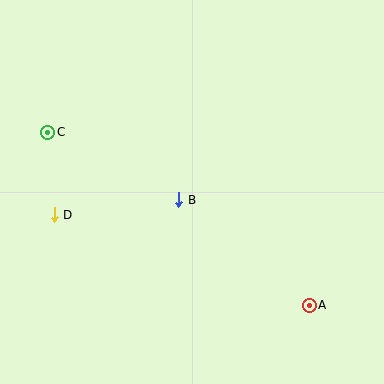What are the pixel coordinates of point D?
Point D is at (54, 215).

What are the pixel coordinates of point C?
Point C is at (48, 132).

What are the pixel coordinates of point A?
Point A is at (309, 305).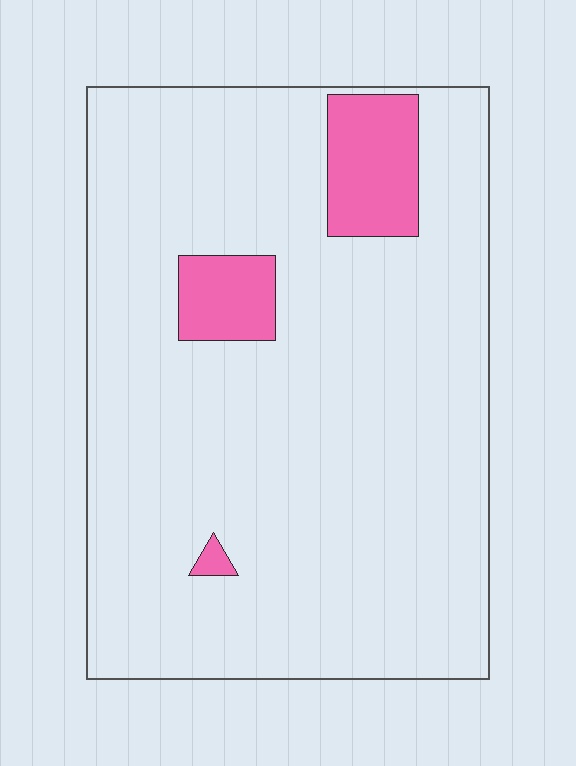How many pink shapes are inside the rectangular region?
3.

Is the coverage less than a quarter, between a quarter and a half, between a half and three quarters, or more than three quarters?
Less than a quarter.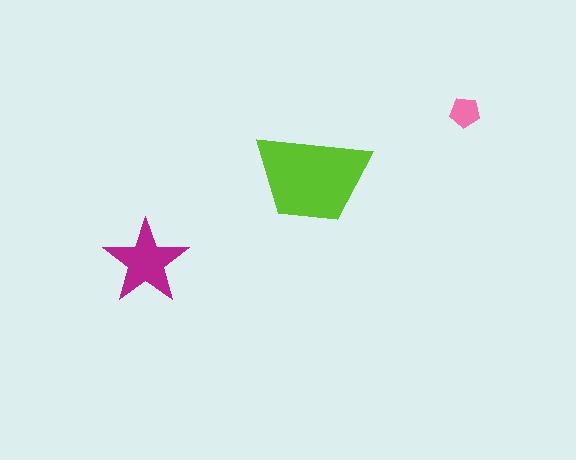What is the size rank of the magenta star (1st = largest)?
2nd.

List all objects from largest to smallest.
The lime trapezoid, the magenta star, the pink pentagon.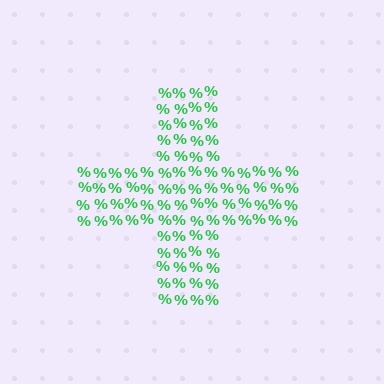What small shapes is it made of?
It is made of small percent signs.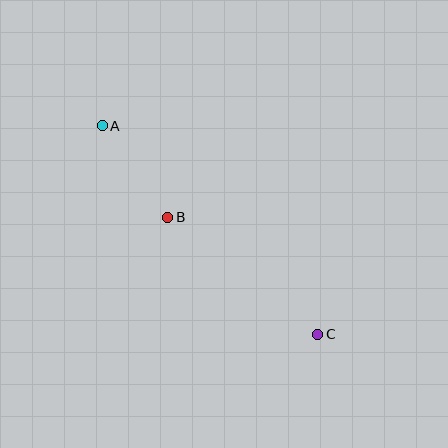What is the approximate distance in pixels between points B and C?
The distance between B and C is approximately 190 pixels.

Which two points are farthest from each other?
Points A and C are farthest from each other.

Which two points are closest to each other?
Points A and B are closest to each other.